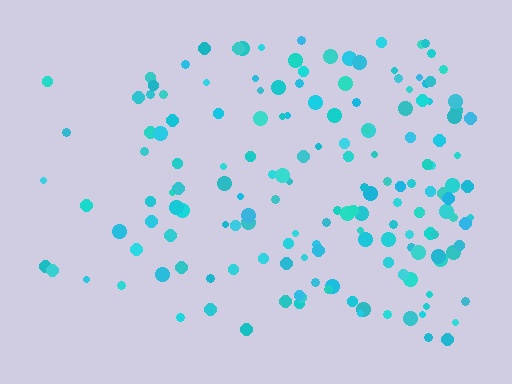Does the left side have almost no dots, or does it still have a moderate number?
Still a moderate number, just noticeably fewer than the right.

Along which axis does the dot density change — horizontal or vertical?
Horizontal.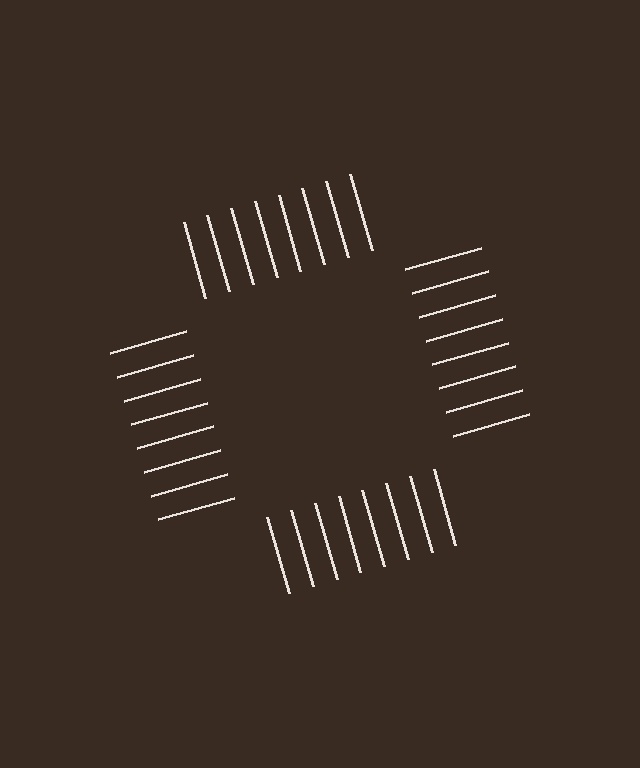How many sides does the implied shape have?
4 sides — the line-ends trace a square.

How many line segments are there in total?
32 — 8 along each of the 4 edges.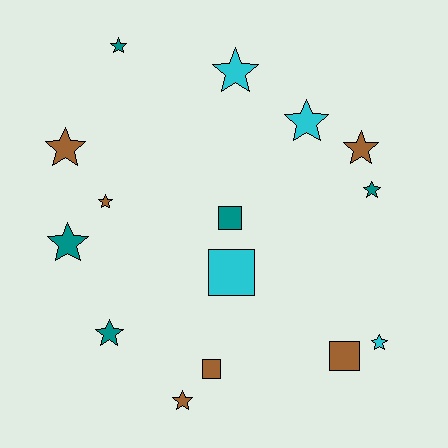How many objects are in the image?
There are 15 objects.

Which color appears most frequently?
Brown, with 6 objects.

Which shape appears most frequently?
Star, with 11 objects.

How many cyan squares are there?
There is 1 cyan square.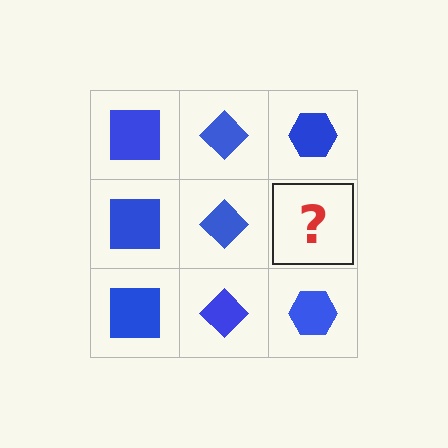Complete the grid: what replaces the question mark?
The question mark should be replaced with a blue hexagon.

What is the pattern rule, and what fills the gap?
The rule is that each column has a consistent shape. The gap should be filled with a blue hexagon.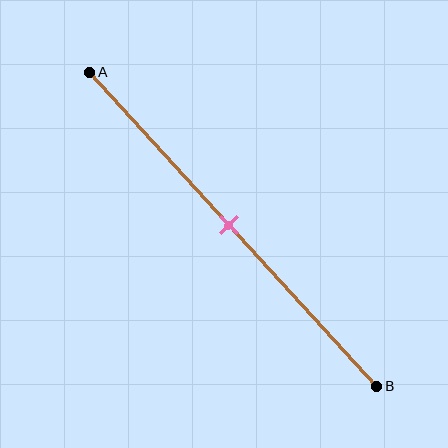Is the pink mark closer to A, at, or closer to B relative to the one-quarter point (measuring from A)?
The pink mark is closer to point B than the one-quarter point of segment AB.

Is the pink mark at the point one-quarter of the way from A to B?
No, the mark is at about 50% from A, not at the 25% one-quarter point.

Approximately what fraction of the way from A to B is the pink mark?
The pink mark is approximately 50% of the way from A to B.